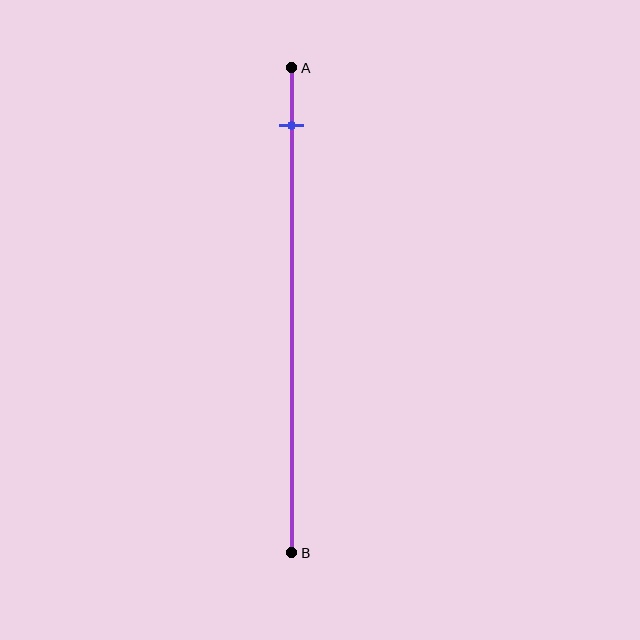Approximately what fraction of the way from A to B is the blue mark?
The blue mark is approximately 10% of the way from A to B.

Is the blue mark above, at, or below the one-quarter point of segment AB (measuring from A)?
The blue mark is above the one-quarter point of segment AB.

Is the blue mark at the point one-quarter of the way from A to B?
No, the mark is at about 10% from A, not at the 25% one-quarter point.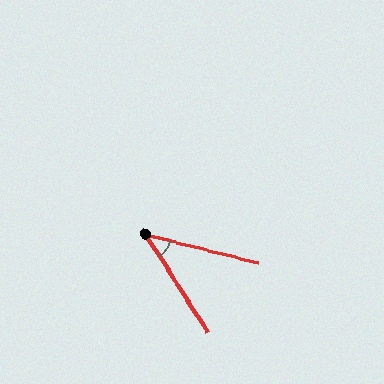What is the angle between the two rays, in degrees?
Approximately 44 degrees.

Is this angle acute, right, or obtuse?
It is acute.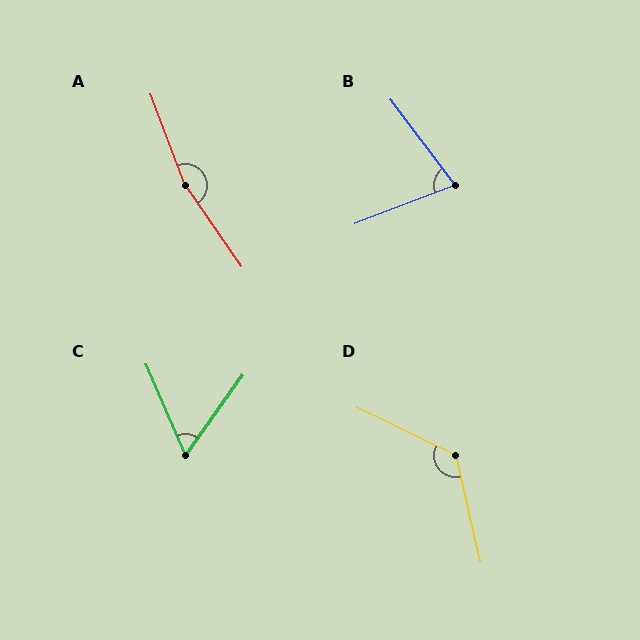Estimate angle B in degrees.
Approximately 74 degrees.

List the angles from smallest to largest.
C (59°), B (74°), D (129°), A (166°).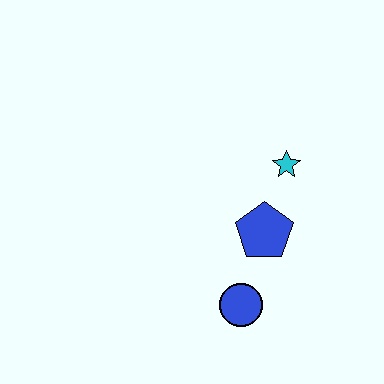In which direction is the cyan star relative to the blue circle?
The cyan star is above the blue circle.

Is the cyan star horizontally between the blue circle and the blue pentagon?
No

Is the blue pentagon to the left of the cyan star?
Yes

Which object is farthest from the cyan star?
The blue circle is farthest from the cyan star.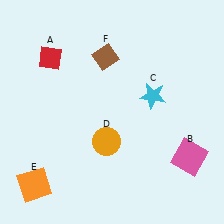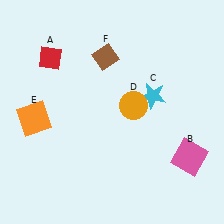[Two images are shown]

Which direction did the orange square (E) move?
The orange square (E) moved up.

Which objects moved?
The objects that moved are: the orange circle (D), the orange square (E).